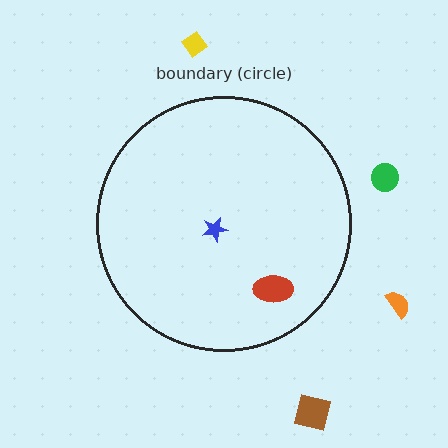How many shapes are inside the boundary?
2 inside, 4 outside.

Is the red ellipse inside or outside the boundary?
Inside.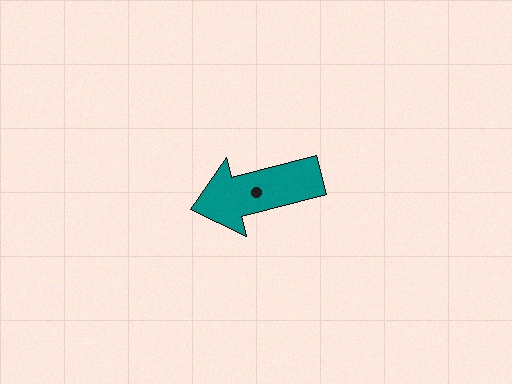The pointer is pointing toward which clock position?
Roughly 9 o'clock.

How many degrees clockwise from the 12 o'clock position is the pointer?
Approximately 255 degrees.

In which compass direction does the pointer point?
West.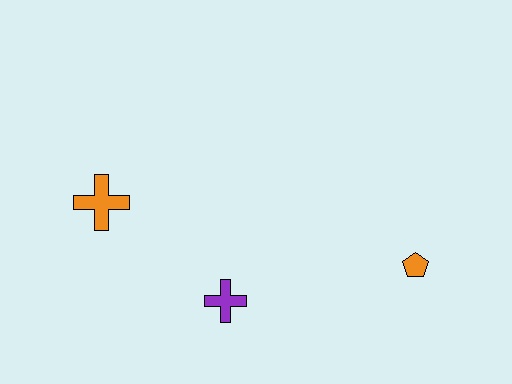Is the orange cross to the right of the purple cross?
No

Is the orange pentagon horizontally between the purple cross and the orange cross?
No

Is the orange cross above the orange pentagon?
Yes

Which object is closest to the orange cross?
The purple cross is closest to the orange cross.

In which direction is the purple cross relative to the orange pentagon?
The purple cross is to the left of the orange pentagon.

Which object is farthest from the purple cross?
The orange pentagon is farthest from the purple cross.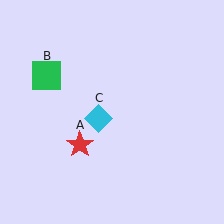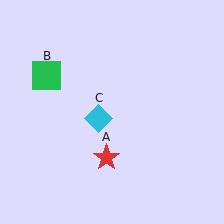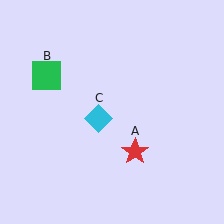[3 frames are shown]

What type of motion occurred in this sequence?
The red star (object A) rotated counterclockwise around the center of the scene.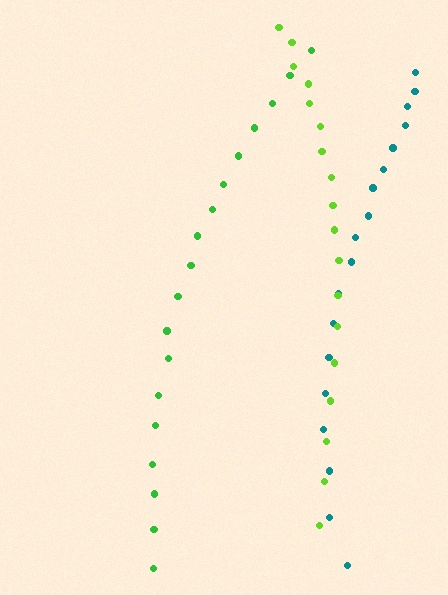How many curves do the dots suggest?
There are 3 distinct paths.